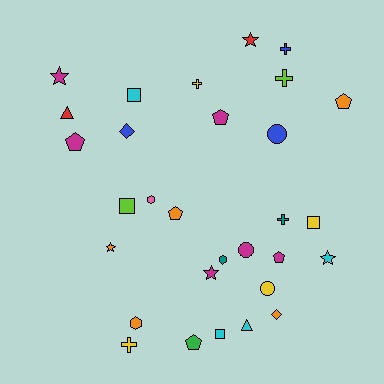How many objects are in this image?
There are 30 objects.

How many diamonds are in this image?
There are 2 diamonds.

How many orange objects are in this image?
There are 5 orange objects.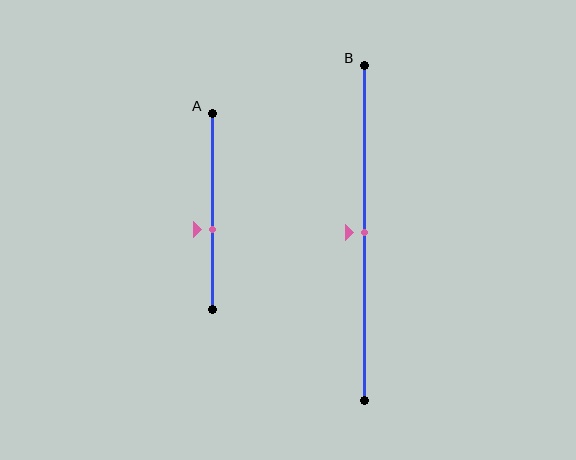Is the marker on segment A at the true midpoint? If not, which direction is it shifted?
No, the marker on segment A is shifted downward by about 9% of the segment length.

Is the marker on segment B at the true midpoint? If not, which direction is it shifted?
Yes, the marker on segment B is at the true midpoint.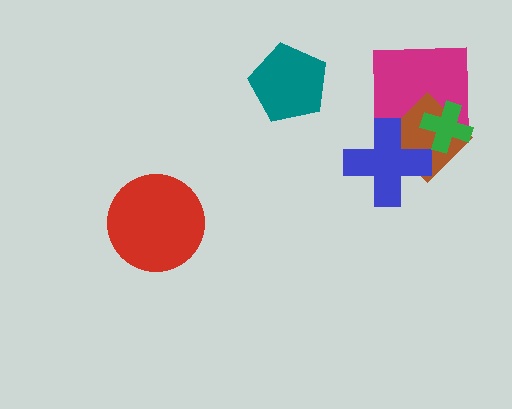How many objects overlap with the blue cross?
2 objects overlap with the blue cross.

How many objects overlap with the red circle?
0 objects overlap with the red circle.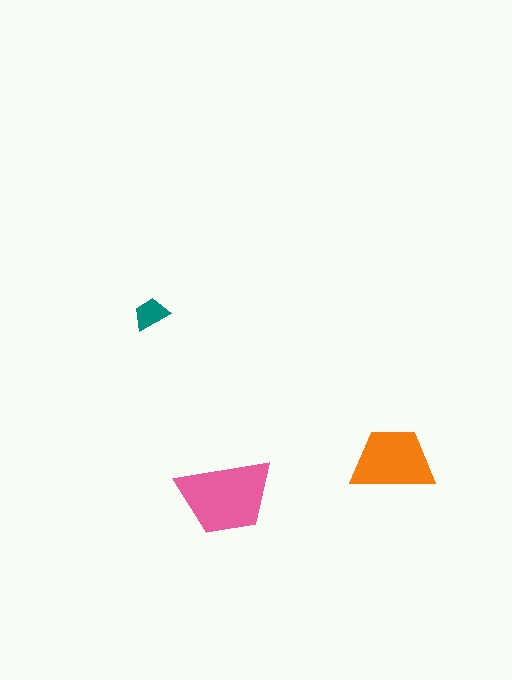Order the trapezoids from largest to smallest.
the pink one, the orange one, the teal one.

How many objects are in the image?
There are 3 objects in the image.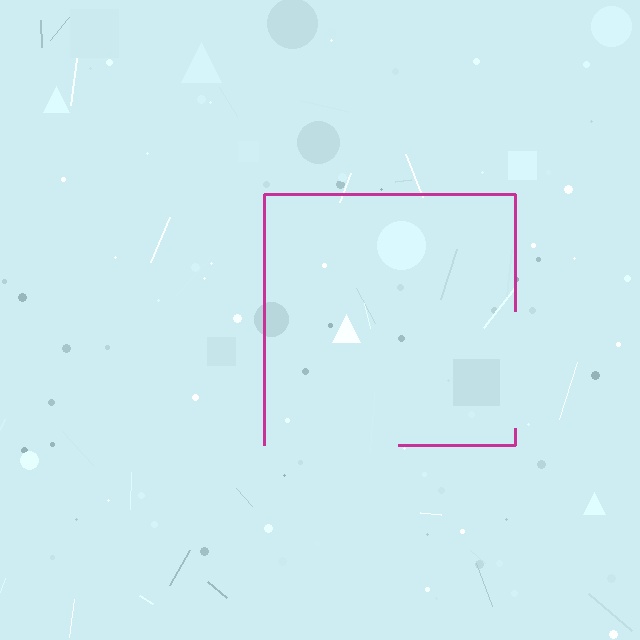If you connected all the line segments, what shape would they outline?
They would outline a square.